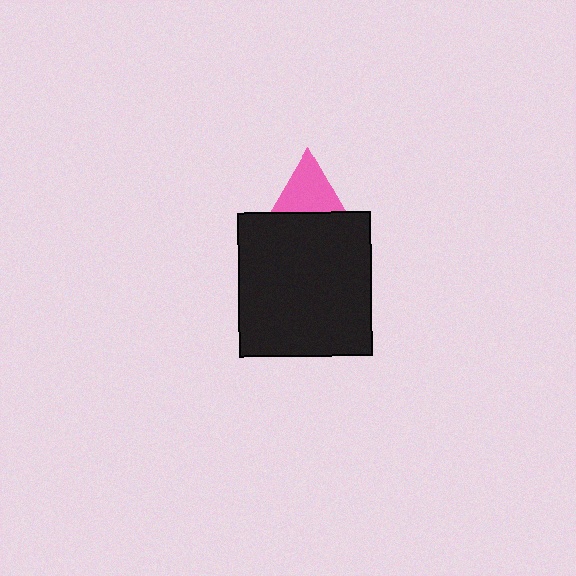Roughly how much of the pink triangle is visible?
A small part of it is visible (roughly 37%).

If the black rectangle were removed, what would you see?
You would see the complete pink triangle.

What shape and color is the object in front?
The object in front is a black rectangle.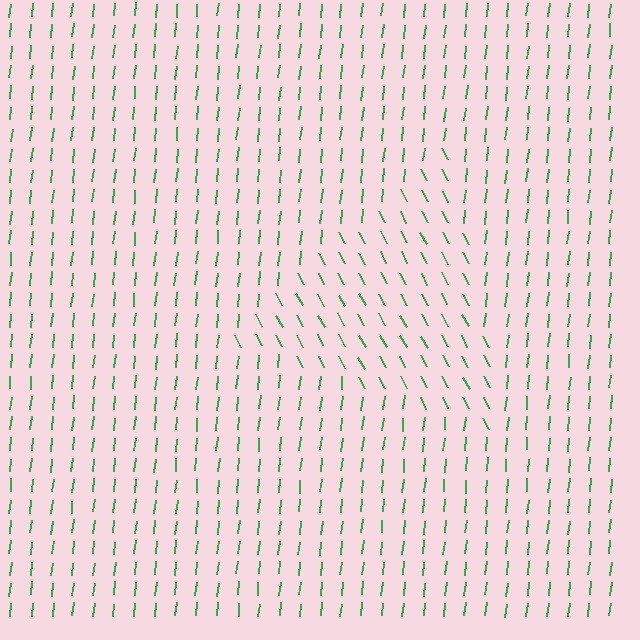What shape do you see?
I see a triangle.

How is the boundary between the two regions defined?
The boundary is defined purely by a change in line orientation (approximately 34 degrees difference). All lines are the same color and thickness.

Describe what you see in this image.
The image is filled with small green line segments. A triangle region in the image has lines oriented differently from the surrounding lines, creating a visible texture boundary.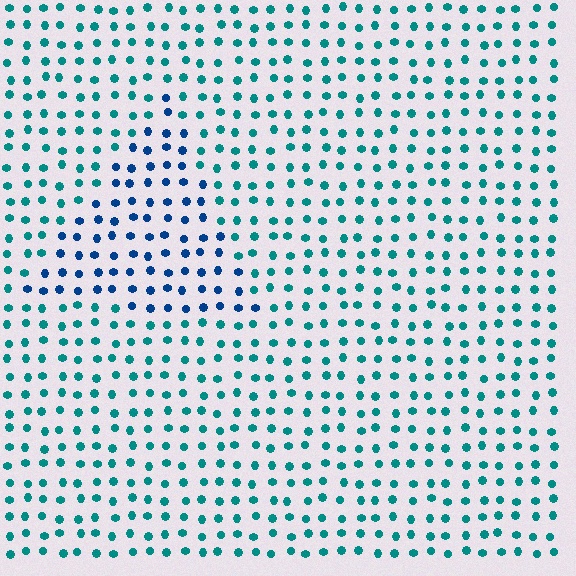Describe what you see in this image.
The image is filled with small teal elements in a uniform arrangement. A triangle-shaped region is visible where the elements are tinted to a slightly different hue, forming a subtle color boundary.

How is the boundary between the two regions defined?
The boundary is defined purely by a slight shift in hue (about 36 degrees). Spacing, size, and orientation are identical on both sides.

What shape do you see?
I see a triangle.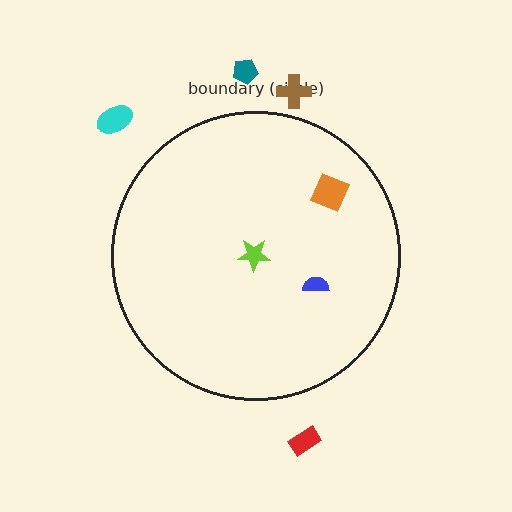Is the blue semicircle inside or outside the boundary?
Inside.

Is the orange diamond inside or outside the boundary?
Inside.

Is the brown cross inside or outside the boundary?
Outside.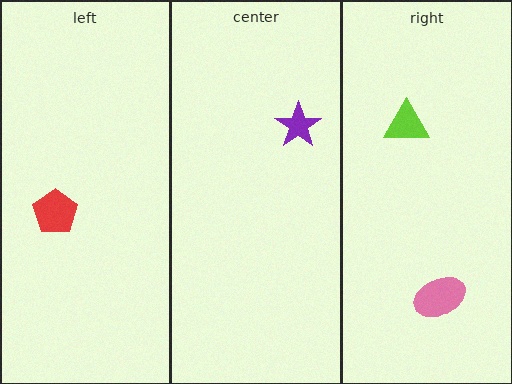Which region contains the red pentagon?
The left region.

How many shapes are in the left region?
1.